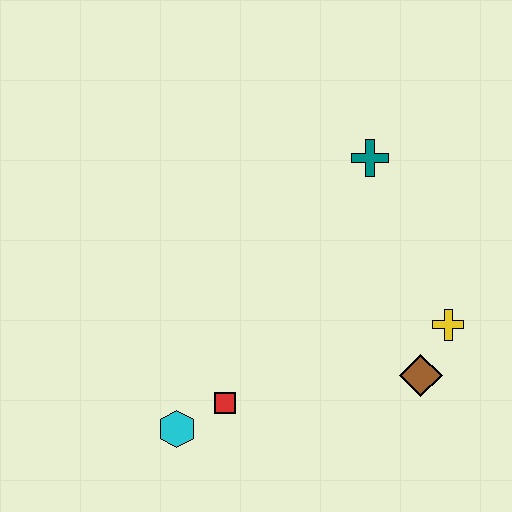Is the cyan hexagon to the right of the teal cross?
No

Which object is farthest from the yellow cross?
The cyan hexagon is farthest from the yellow cross.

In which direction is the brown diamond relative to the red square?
The brown diamond is to the right of the red square.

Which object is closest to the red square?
The cyan hexagon is closest to the red square.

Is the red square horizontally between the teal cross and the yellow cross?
No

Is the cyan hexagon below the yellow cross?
Yes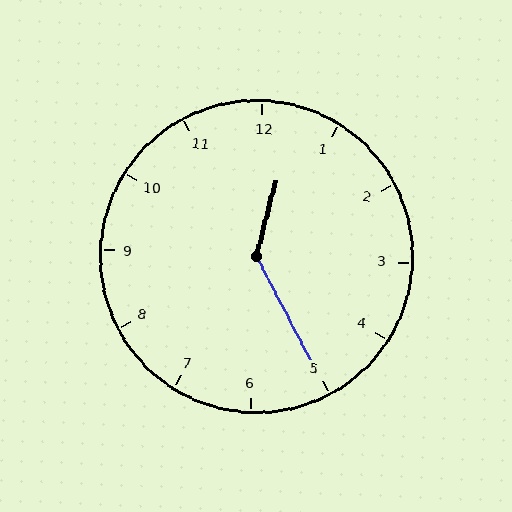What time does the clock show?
12:25.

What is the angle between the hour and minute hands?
Approximately 138 degrees.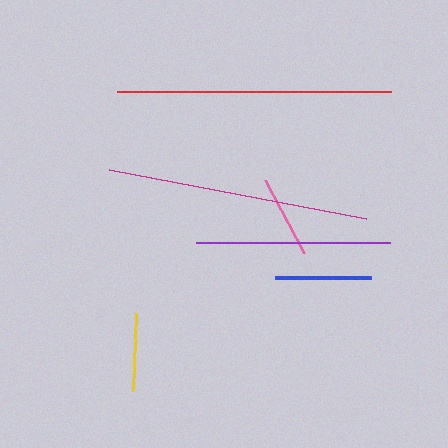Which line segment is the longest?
The red line is the longest at approximately 274 pixels.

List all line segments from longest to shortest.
From longest to shortest: red, magenta, purple, blue, pink, yellow.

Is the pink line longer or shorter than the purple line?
The purple line is longer than the pink line.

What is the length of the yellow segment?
The yellow segment is approximately 78 pixels long.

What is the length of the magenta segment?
The magenta segment is approximately 262 pixels long.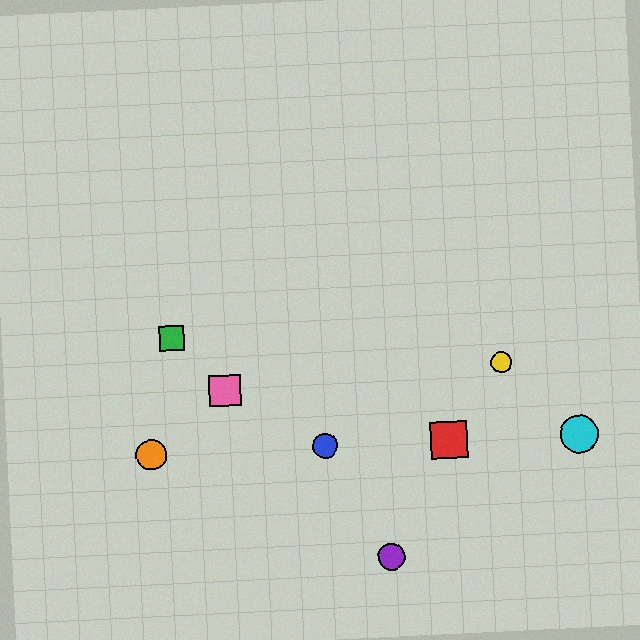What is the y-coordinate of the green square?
The green square is at y≈338.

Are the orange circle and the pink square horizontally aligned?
No, the orange circle is at y≈455 and the pink square is at y≈391.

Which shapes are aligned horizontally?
The red square, the blue circle, the orange circle, the cyan circle are aligned horizontally.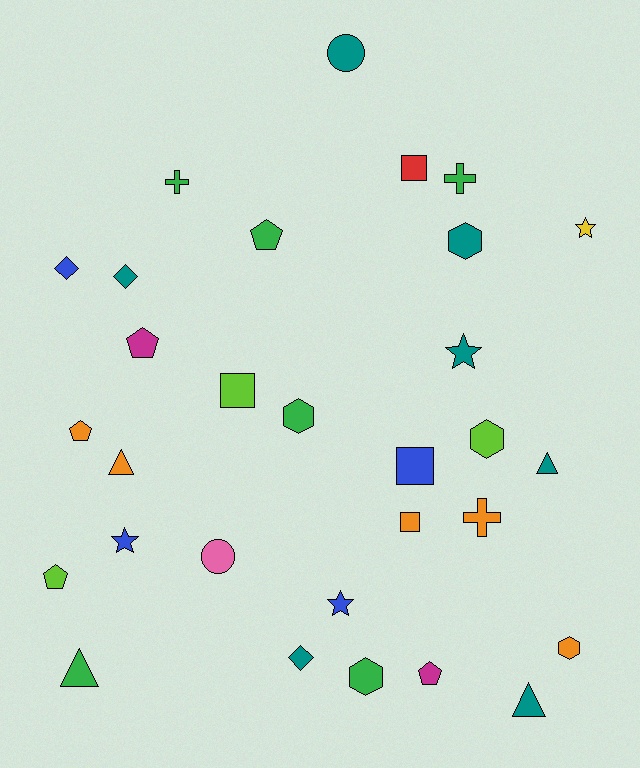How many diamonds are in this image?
There are 3 diamonds.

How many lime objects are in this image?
There are 3 lime objects.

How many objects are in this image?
There are 30 objects.